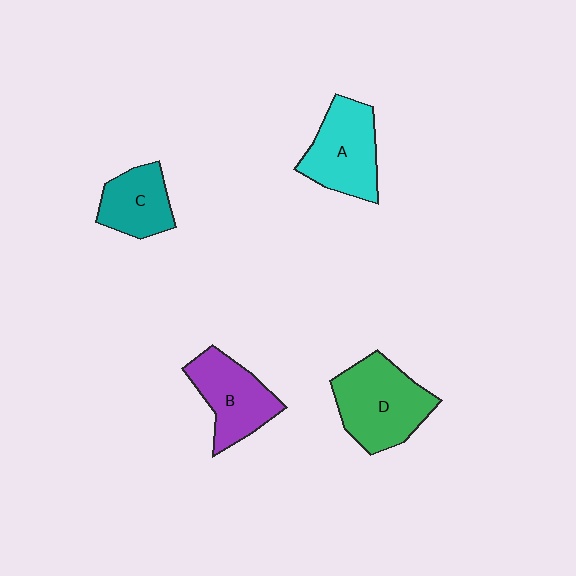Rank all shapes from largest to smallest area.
From largest to smallest: D (green), A (cyan), B (purple), C (teal).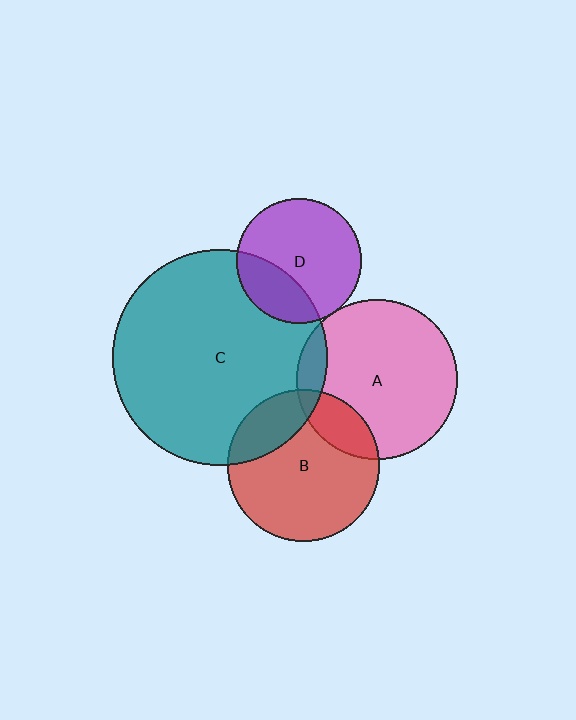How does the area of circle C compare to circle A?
Approximately 1.8 times.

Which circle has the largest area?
Circle C (teal).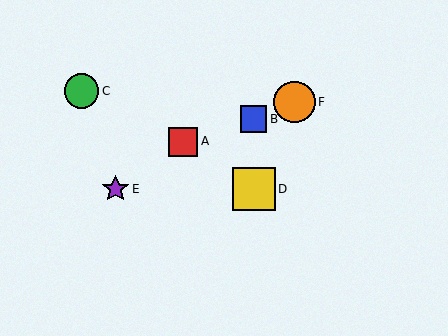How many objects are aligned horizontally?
2 objects (D, E) are aligned horizontally.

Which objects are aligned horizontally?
Objects D, E are aligned horizontally.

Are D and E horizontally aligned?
Yes, both are at y≈189.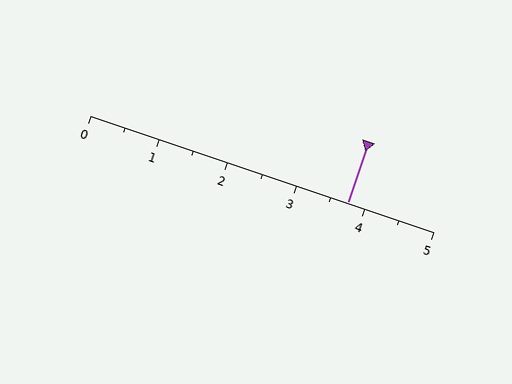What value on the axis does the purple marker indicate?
The marker indicates approximately 3.8.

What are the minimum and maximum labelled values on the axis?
The axis runs from 0 to 5.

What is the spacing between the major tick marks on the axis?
The major ticks are spaced 1 apart.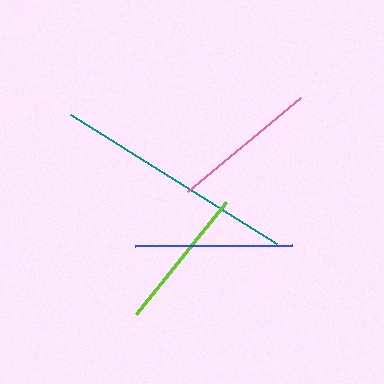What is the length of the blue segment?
The blue segment is approximately 156 pixels long.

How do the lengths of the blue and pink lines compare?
The blue and pink lines are approximately the same length.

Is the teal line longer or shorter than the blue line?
The teal line is longer than the blue line.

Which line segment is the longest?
The teal line is the longest at approximately 242 pixels.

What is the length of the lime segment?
The lime segment is approximately 143 pixels long.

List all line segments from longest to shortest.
From longest to shortest: teal, blue, pink, lime.